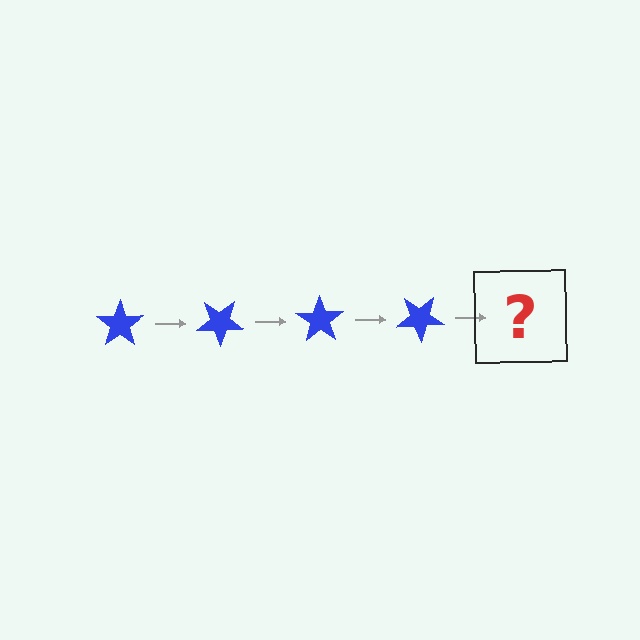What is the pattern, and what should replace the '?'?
The pattern is that the star rotates 35 degrees each step. The '?' should be a blue star rotated 140 degrees.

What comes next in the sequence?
The next element should be a blue star rotated 140 degrees.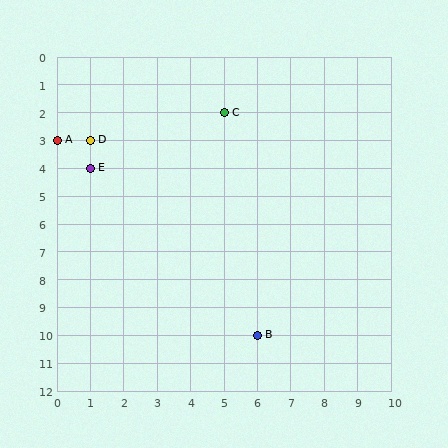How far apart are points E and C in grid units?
Points E and C are 4 columns and 2 rows apart (about 4.5 grid units diagonally).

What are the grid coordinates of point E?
Point E is at grid coordinates (1, 4).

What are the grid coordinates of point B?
Point B is at grid coordinates (6, 10).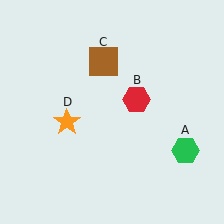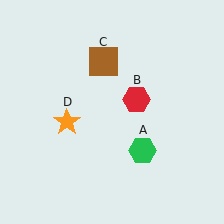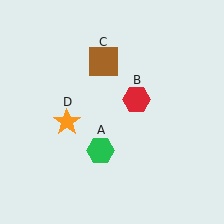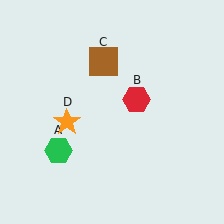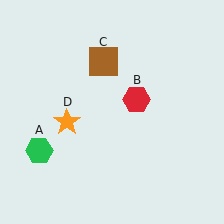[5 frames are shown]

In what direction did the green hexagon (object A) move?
The green hexagon (object A) moved left.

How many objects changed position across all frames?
1 object changed position: green hexagon (object A).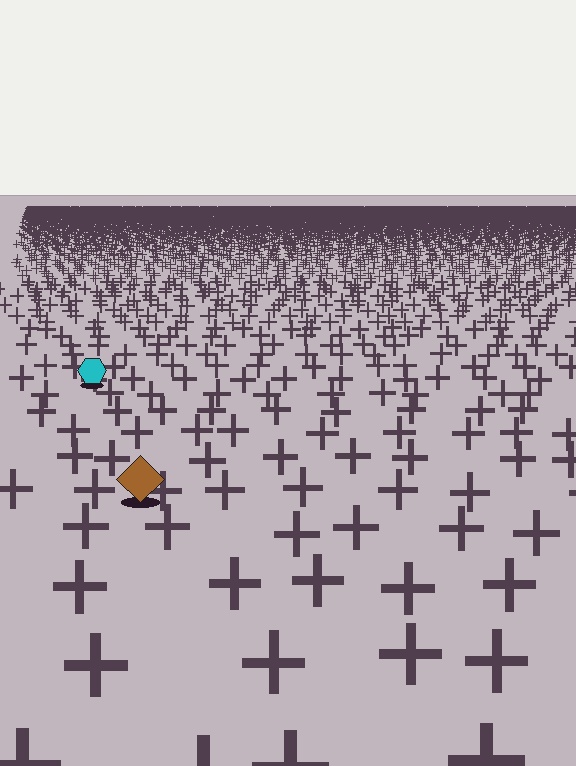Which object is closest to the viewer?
The brown diamond is closest. The texture marks near it are larger and more spread out.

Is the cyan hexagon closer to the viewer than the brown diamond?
No. The brown diamond is closer — you can tell from the texture gradient: the ground texture is coarser near it.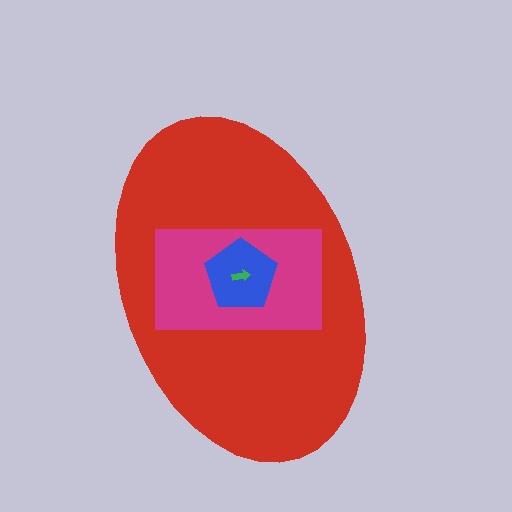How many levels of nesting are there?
4.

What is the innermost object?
The green arrow.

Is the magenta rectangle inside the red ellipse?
Yes.